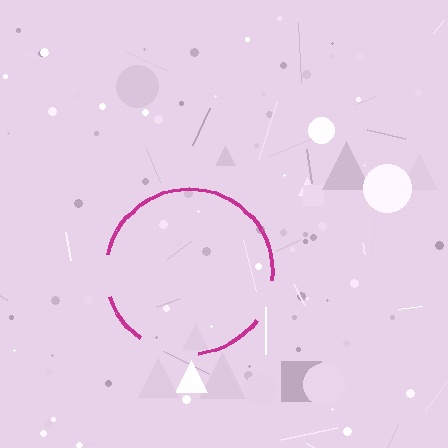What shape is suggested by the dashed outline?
The dashed outline suggests a circle.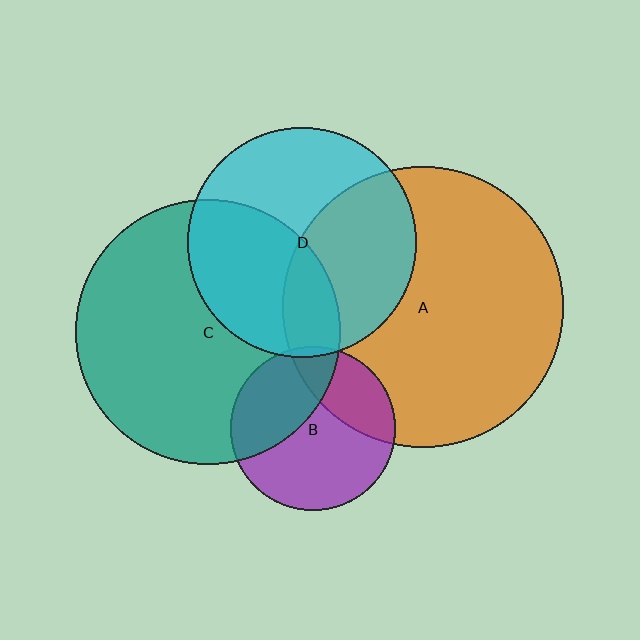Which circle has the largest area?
Circle A (orange).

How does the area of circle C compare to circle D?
Approximately 1.3 times.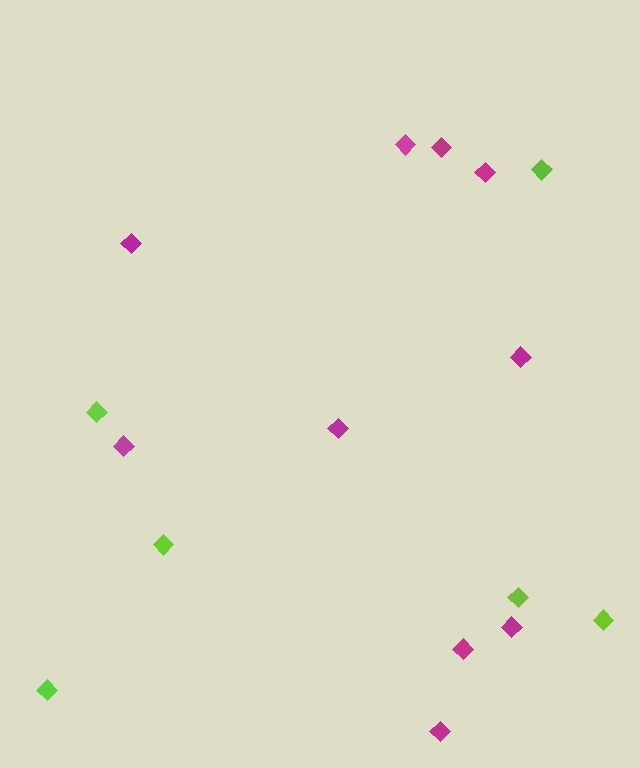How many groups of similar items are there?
There are 2 groups: one group of lime diamonds (6) and one group of magenta diamonds (10).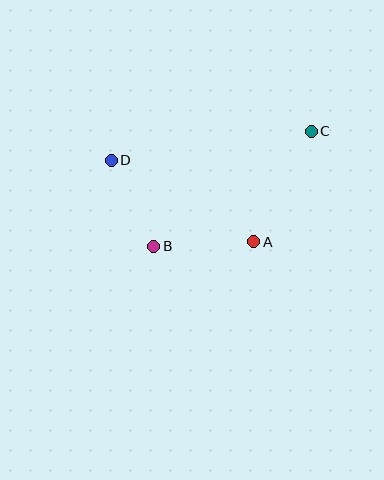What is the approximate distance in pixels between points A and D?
The distance between A and D is approximately 164 pixels.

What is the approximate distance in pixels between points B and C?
The distance between B and C is approximately 195 pixels.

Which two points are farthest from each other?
Points C and D are farthest from each other.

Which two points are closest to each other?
Points B and D are closest to each other.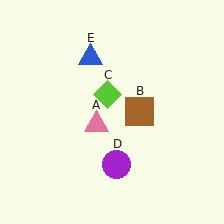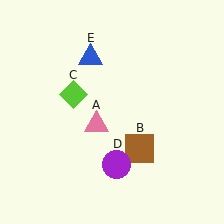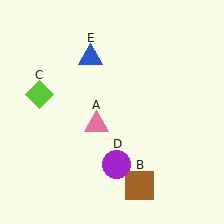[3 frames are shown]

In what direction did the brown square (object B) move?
The brown square (object B) moved down.